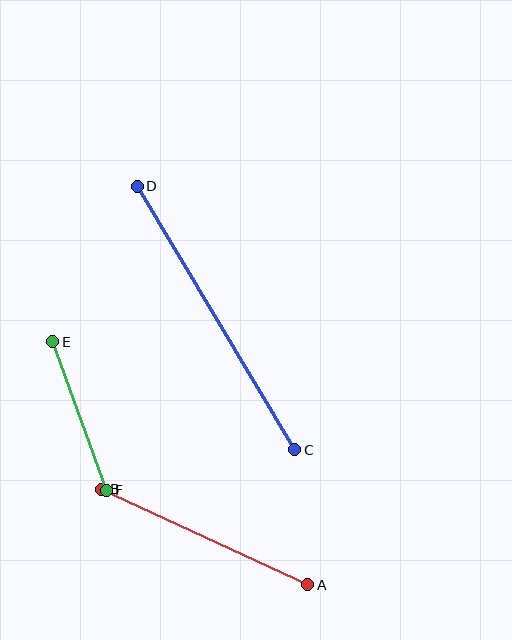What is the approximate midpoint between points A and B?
The midpoint is at approximately (204, 537) pixels.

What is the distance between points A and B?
The distance is approximately 227 pixels.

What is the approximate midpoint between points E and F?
The midpoint is at approximately (79, 416) pixels.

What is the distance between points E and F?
The distance is approximately 158 pixels.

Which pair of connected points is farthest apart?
Points C and D are farthest apart.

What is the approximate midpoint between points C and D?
The midpoint is at approximately (216, 318) pixels.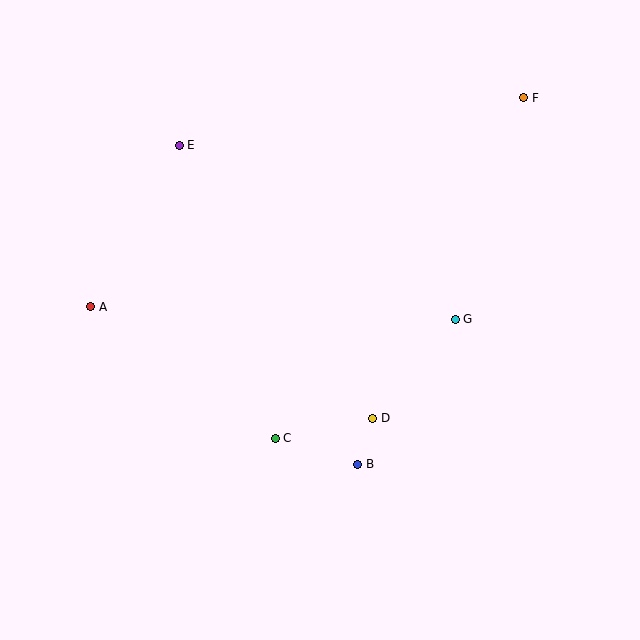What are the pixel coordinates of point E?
Point E is at (179, 145).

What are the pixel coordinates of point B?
Point B is at (358, 464).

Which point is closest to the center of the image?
Point D at (373, 418) is closest to the center.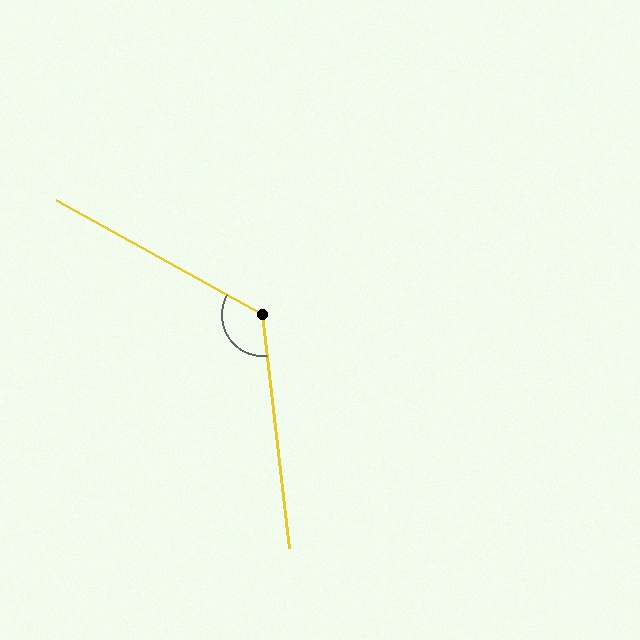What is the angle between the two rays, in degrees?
Approximately 126 degrees.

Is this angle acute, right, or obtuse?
It is obtuse.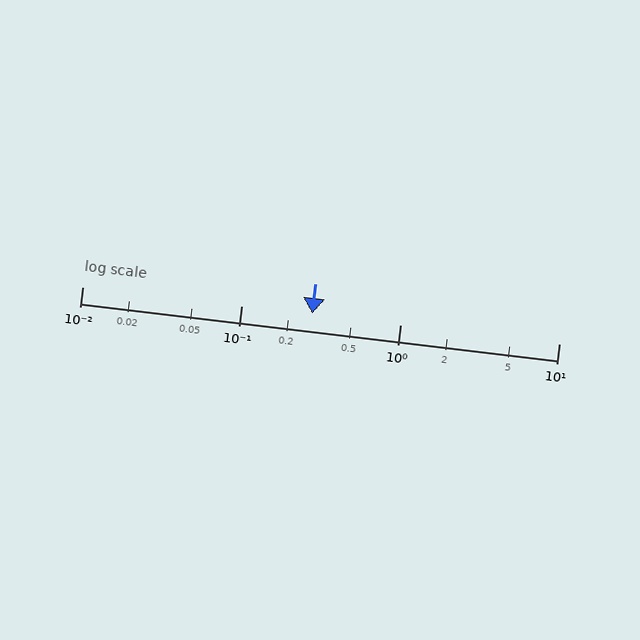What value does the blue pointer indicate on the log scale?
The pointer indicates approximately 0.28.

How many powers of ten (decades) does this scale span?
The scale spans 3 decades, from 0.01 to 10.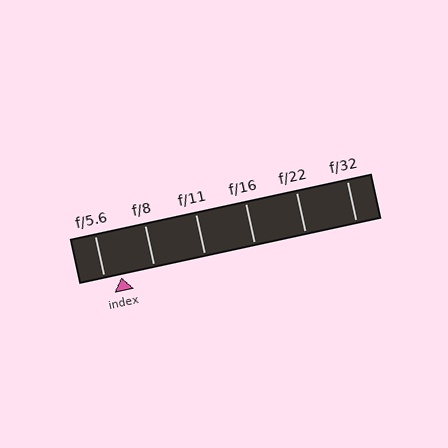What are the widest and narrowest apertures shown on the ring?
The widest aperture shown is f/5.6 and the narrowest is f/32.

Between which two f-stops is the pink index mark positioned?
The index mark is between f/5.6 and f/8.